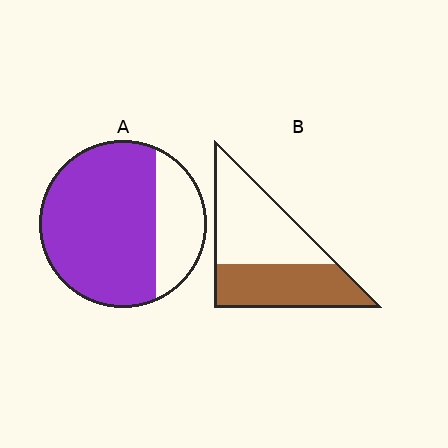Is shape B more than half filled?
No.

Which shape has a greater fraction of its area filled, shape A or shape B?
Shape A.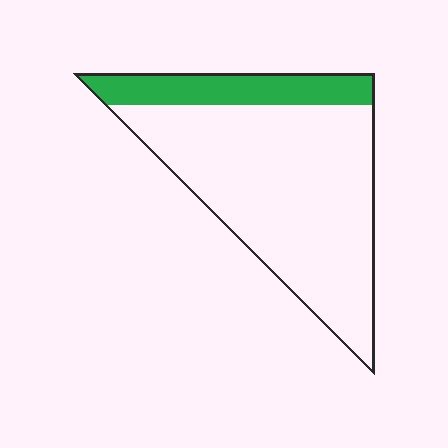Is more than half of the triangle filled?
No.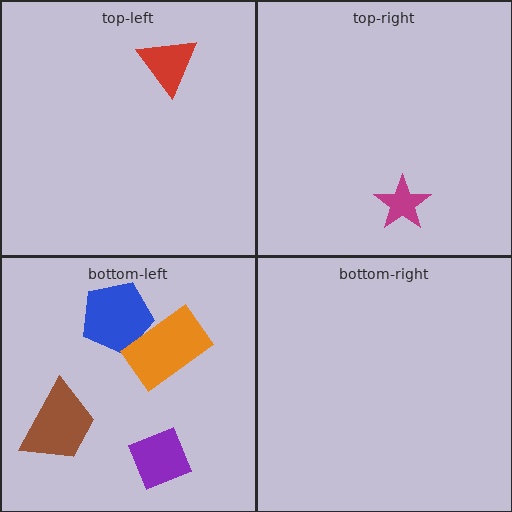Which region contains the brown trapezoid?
The bottom-left region.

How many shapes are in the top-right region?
1.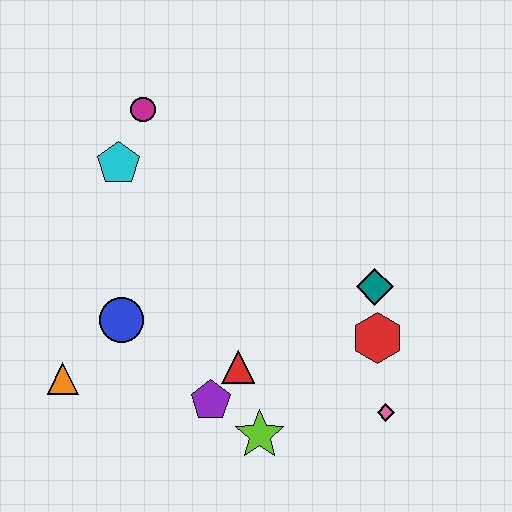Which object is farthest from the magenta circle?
The pink diamond is farthest from the magenta circle.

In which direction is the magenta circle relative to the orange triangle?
The magenta circle is above the orange triangle.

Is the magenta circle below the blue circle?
No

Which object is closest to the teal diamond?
The red hexagon is closest to the teal diamond.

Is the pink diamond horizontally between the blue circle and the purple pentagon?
No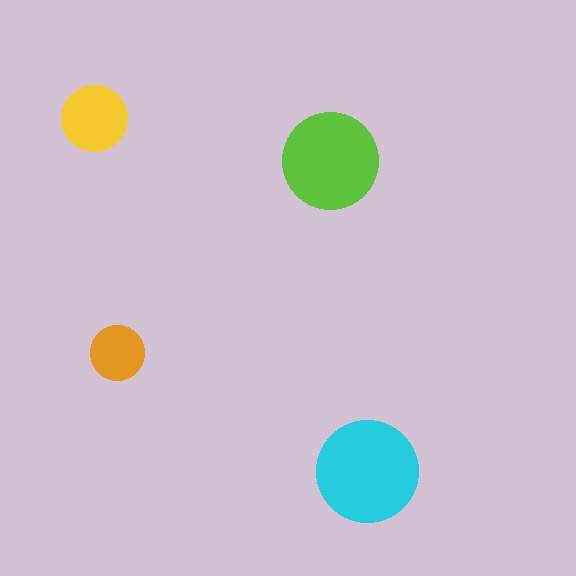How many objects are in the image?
There are 4 objects in the image.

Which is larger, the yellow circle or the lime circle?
The lime one.